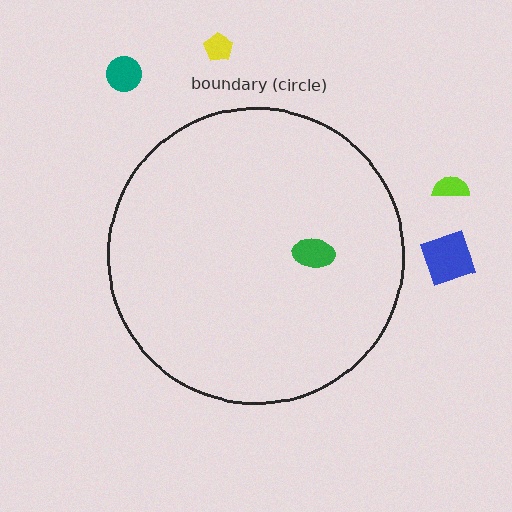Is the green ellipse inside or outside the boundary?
Inside.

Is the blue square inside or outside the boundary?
Outside.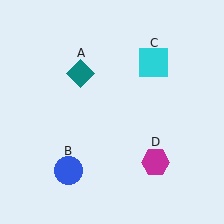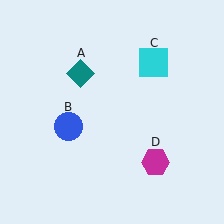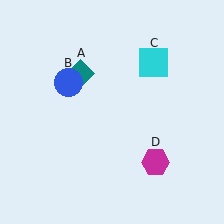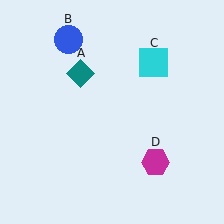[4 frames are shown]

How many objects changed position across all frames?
1 object changed position: blue circle (object B).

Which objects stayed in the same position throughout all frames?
Teal diamond (object A) and cyan square (object C) and magenta hexagon (object D) remained stationary.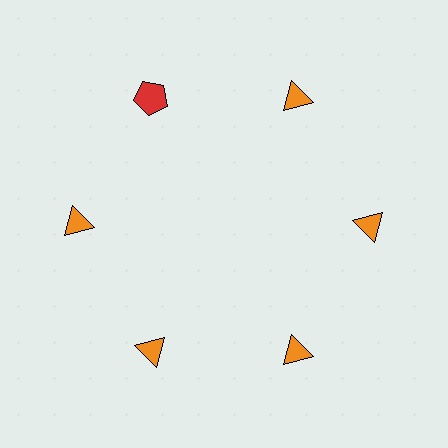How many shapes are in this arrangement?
There are 6 shapes arranged in a ring pattern.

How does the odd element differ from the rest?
It differs in both color (red instead of orange) and shape (pentagon instead of triangle).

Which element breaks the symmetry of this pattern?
The red pentagon at roughly the 11 o'clock position breaks the symmetry. All other shapes are orange triangles.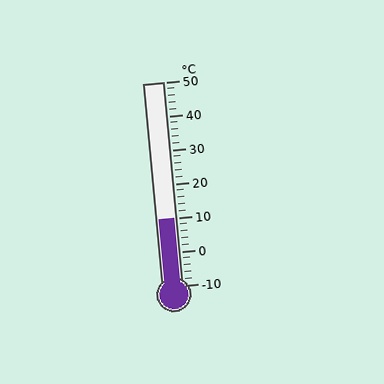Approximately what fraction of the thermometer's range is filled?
The thermometer is filled to approximately 35% of its range.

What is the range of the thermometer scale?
The thermometer scale ranges from -10°C to 50°C.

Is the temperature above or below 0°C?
The temperature is above 0°C.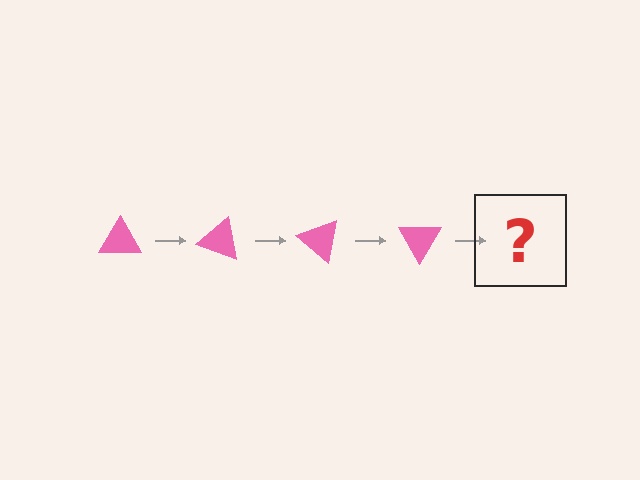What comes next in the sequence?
The next element should be a pink triangle rotated 80 degrees.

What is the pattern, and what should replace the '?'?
The pattern is that the triangle rotates 20 degrees each step. The '?' should be a pink triangle rotated 80 degrees.